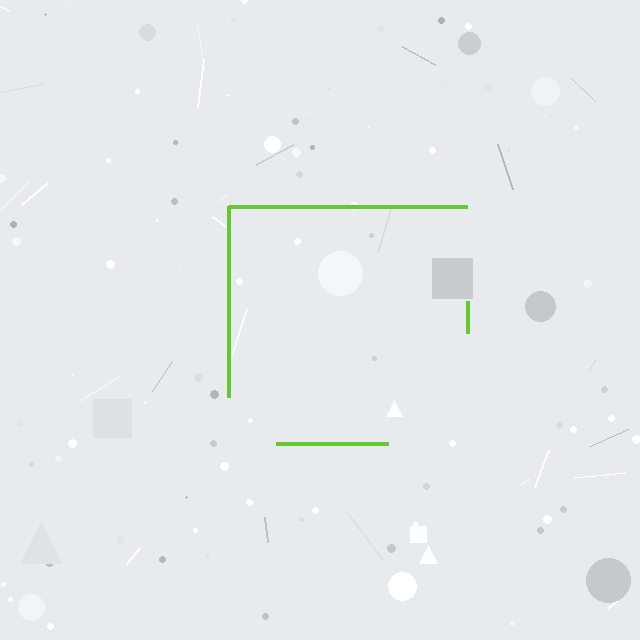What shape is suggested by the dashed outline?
The dashed outline suggests a square.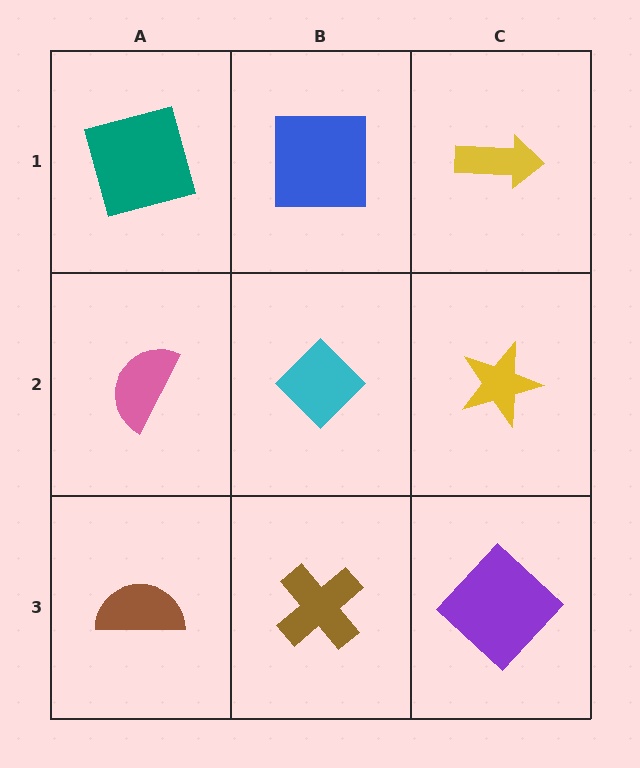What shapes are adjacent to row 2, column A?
A teal square (row 1, column A), a brown semicircle (row 3, column A), a cyan diamond (row 2, column B).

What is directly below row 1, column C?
A yellow star.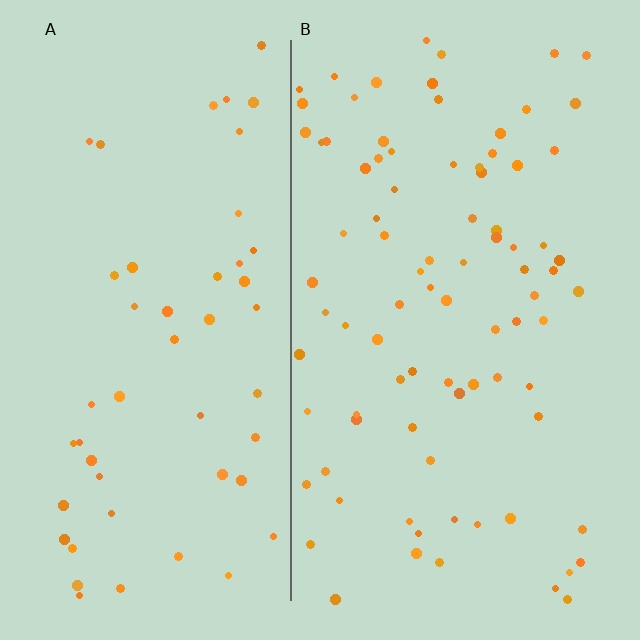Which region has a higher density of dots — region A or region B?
B (the right).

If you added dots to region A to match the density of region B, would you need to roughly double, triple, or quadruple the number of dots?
Approximately double.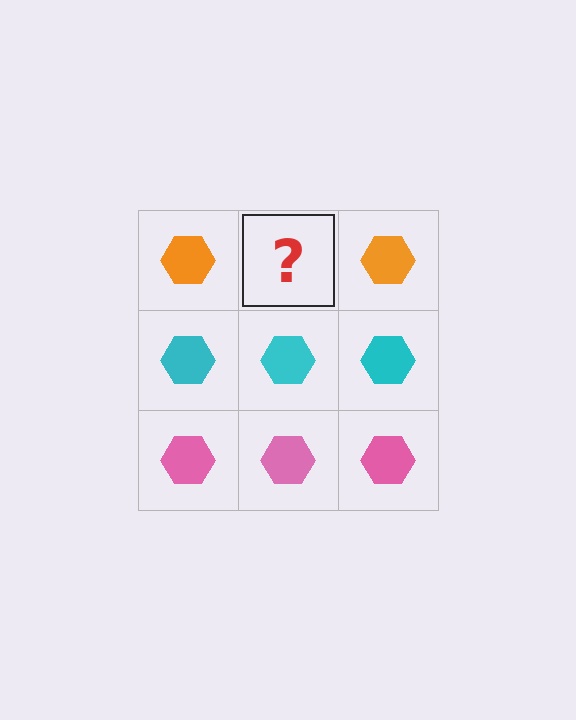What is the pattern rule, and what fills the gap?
The rule is that each row has a consistent color. The gap should be filled with an orange hexagon.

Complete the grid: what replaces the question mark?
The question mark should be replaced with an orange hexagon.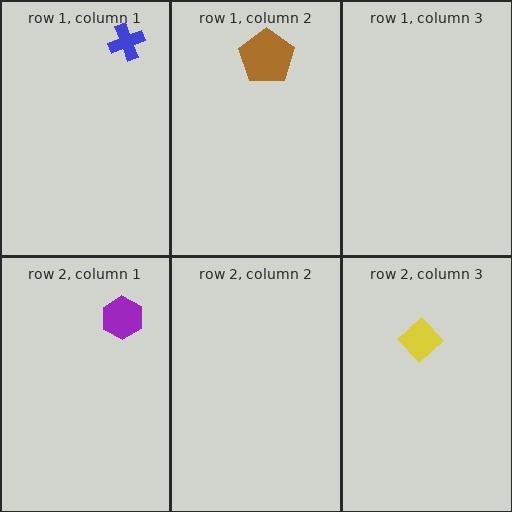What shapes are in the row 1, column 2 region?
The brown pentagon.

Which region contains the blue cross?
The row 1, column 1 region.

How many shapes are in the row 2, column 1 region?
1.